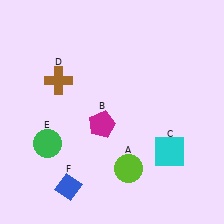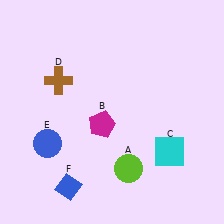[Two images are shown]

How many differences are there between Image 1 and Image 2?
There is 1 difference between the two images.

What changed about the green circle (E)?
In Image 1, E is green. In Image 2, it changed to blue.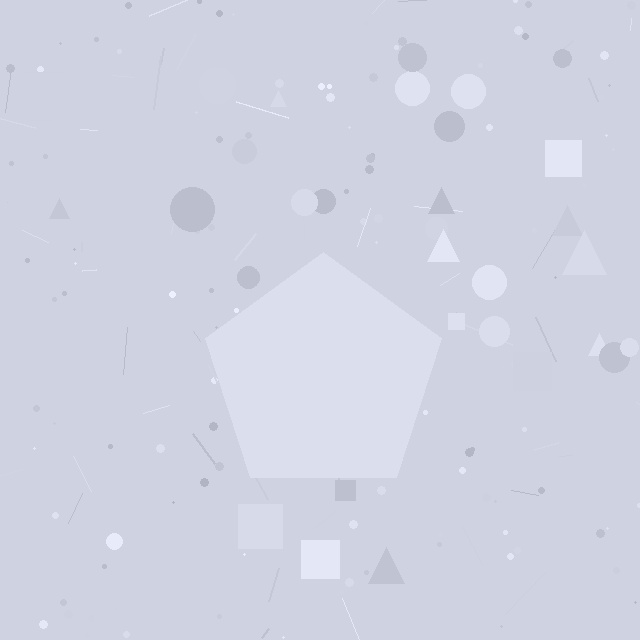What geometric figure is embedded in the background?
A pentagon is embedded in the background.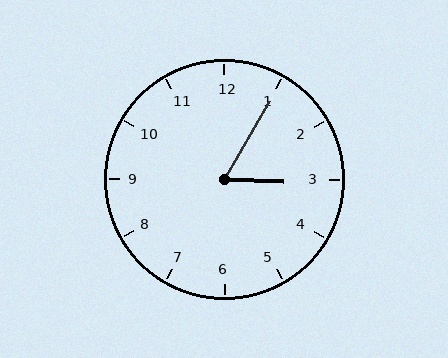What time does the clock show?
3:05.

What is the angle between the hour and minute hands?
Approximately 62 degrees.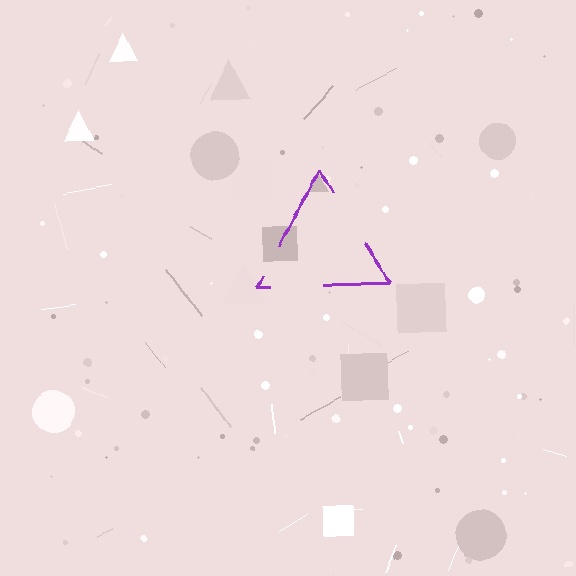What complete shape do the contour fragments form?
The contour fragments form a triangle.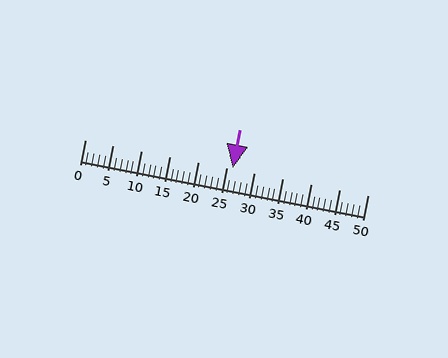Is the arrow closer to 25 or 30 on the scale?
The arrow is closer to 25.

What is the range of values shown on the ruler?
The ruler shows values from 0 to 50.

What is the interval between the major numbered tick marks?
The major tick marks are spaced 5 units apart.